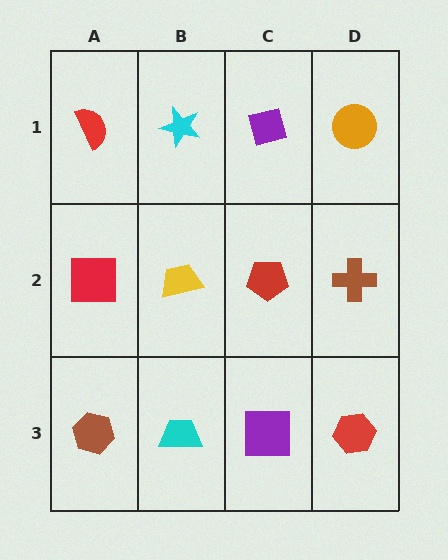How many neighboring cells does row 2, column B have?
4.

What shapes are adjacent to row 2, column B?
A cyan star (row 1, column B), a cyan trapezoid (row 3, column B), a red square (row 2, column A), a red pentagon (row 2, column C).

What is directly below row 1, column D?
A brown cross.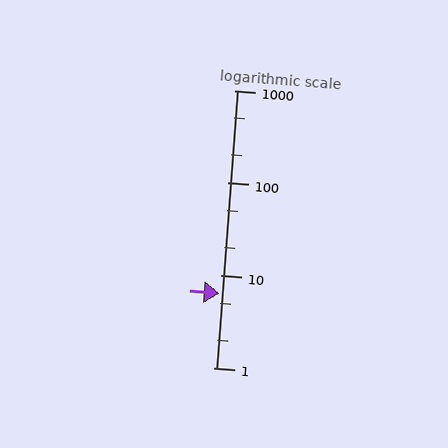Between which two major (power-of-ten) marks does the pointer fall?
The pointer is between 1 and 10.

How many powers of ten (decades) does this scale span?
The scale spans 3 decades, from 1 to 1000.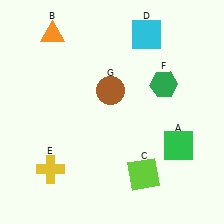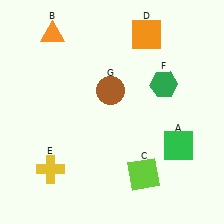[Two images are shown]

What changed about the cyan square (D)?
In Image 1, D is cyan. In Image 2, it changed to orange.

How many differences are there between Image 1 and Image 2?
There is 1 difference between the two images.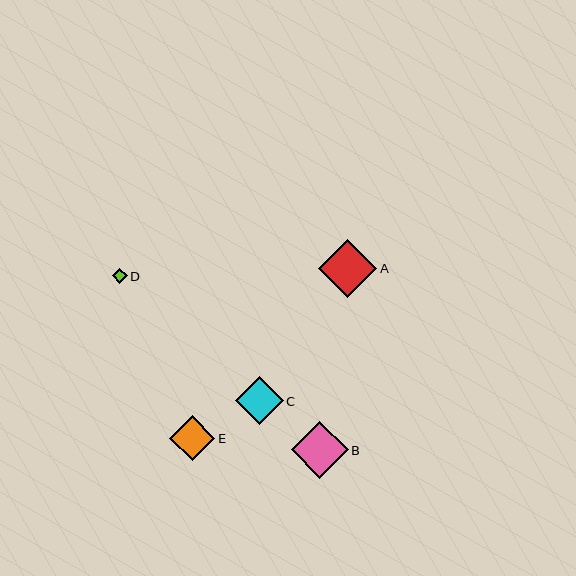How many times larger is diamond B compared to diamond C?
Diamond B is approximately 1.2 times the size of diamond C.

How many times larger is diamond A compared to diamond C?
Diamond A is approximately 1.2 times the size of diamond C.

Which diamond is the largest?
Diamond A is the largest with a size of approximately 58 pixels.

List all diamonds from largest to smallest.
From largest to smallest: A, B, C, E, D.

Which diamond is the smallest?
Diamond D is the smallest with a size of approximately 15 pixels.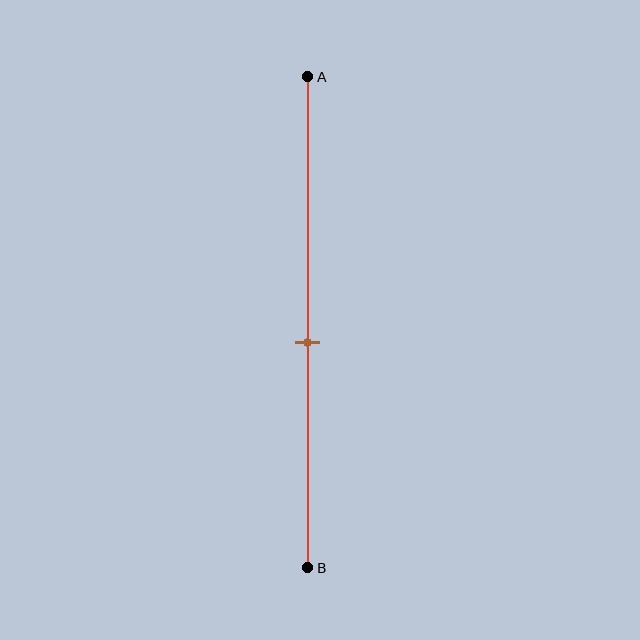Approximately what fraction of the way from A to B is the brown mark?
The brown mark is approximately 55% of the way from A to B.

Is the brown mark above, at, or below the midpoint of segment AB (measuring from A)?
The brown mark is below the midpoint of segment AB.